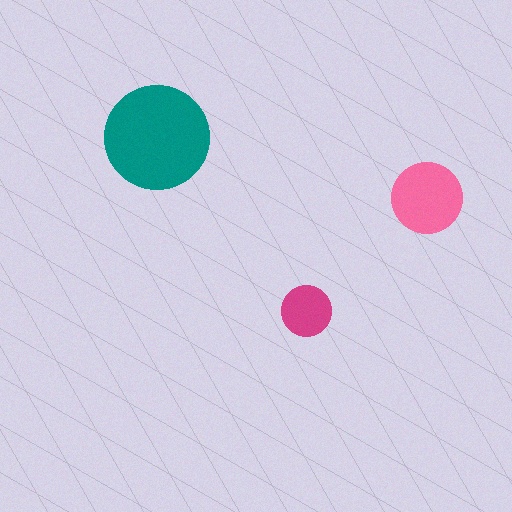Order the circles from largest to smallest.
the teal one, the pink one, the magenta one.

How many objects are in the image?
There are 3 objects in the image.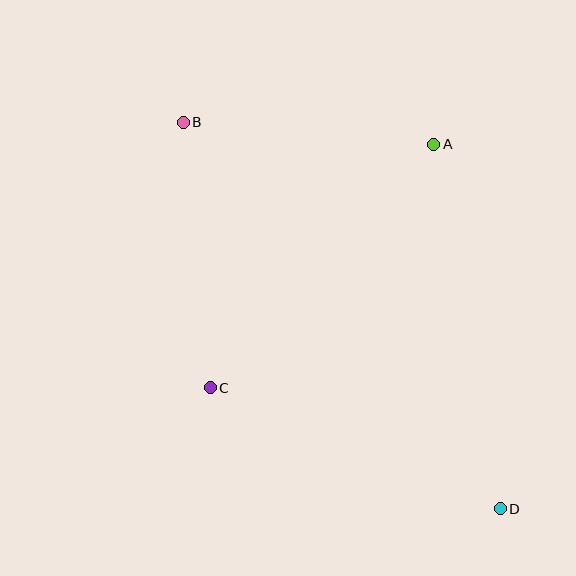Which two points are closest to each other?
Points A and B are closest to each other.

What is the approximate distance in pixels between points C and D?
The distance between C and D is approximately 314 pixels.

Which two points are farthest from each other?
Points B and D are farthest from each other.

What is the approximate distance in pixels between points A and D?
The distance between A and D is approximately 370 pixels.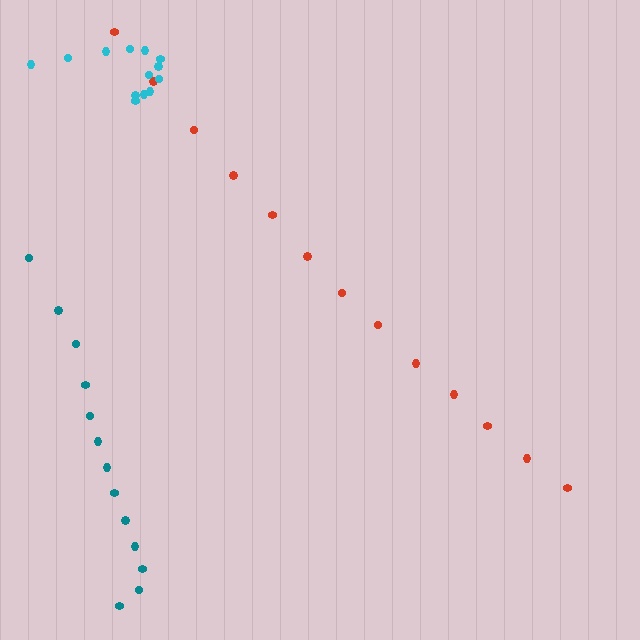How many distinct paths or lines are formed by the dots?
There are 3 distinct paths.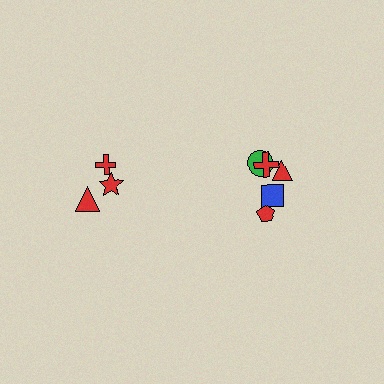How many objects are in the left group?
There are 3 objects.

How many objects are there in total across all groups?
There are 8 objects.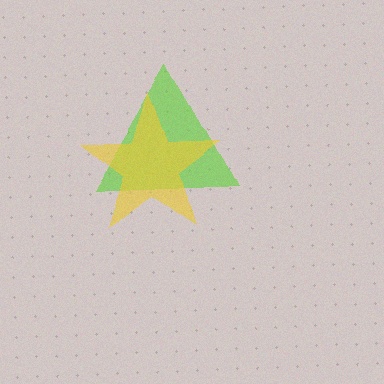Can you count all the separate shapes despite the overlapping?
Yes, there are 2 separate shapes.